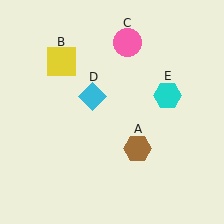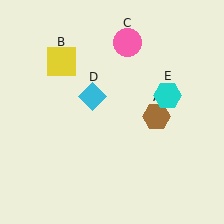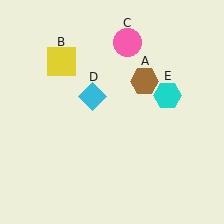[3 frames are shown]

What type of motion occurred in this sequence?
The brown hexagon (object A) rotated counterclockwise around the center of the scene.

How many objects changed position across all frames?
1 object changed position: brown hexagon (object A).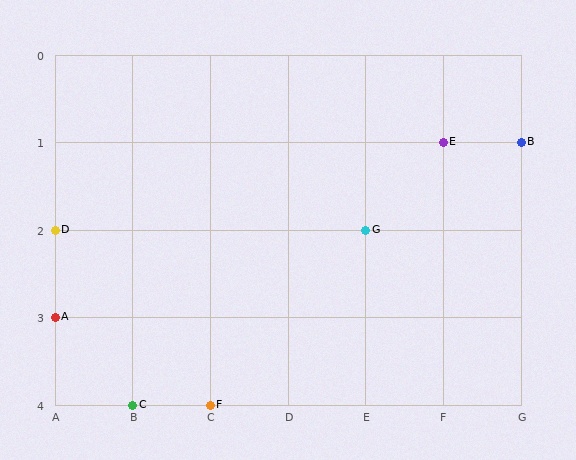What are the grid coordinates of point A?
Point A is at grid coordinates (A, 3).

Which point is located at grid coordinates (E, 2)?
Point G is at (E, 2).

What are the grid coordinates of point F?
Point F is at grid coordinates (C, 4).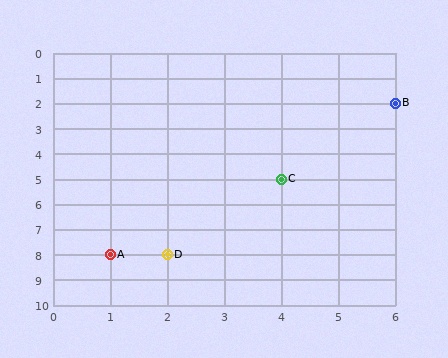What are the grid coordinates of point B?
Point B is at grid coordinates (6, 2).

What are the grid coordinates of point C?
Point C is at grid coordinates (4, 5).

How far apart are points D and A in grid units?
Points D and A are 1 column apart.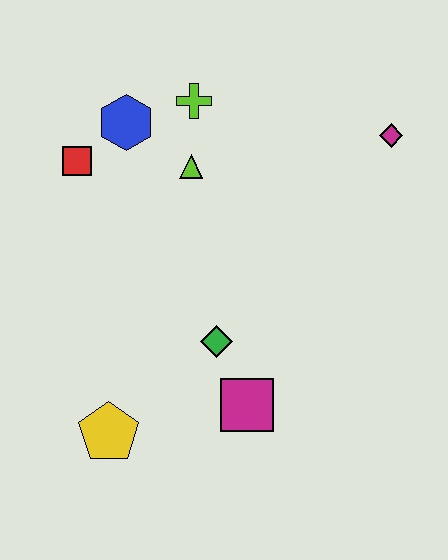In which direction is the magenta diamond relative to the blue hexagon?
The magenta diamond is to the right of the blue hexagon.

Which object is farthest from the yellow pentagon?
The magenta diamond is farthest from the yellow pentagon.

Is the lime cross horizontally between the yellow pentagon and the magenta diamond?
Yes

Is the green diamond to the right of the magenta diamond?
No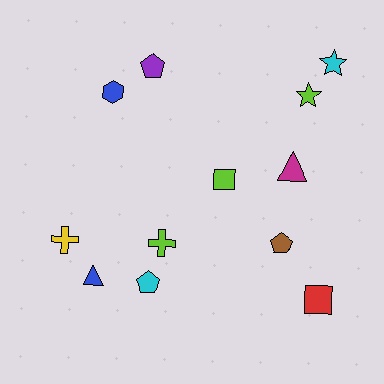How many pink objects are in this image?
There are no pink objects.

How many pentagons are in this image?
There are 3 pentagons.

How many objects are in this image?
There are 12 objects.